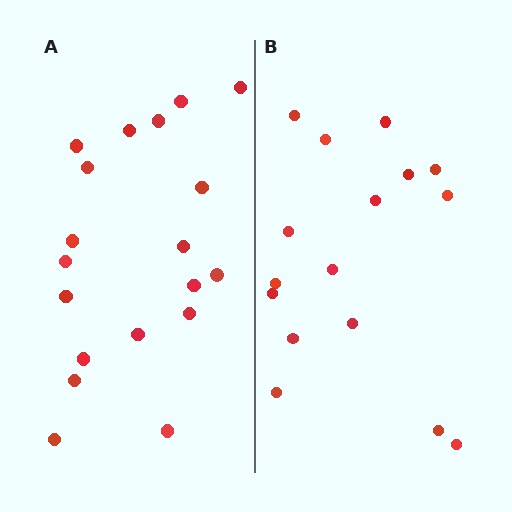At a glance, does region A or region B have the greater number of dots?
Region A (the left region) has more dots.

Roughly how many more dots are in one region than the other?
Region A has just a few more — roughly 2 or 3 more dots than region B.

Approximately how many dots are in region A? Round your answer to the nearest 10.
About 20 dots. (The exact count is 19, which rounds to 20.)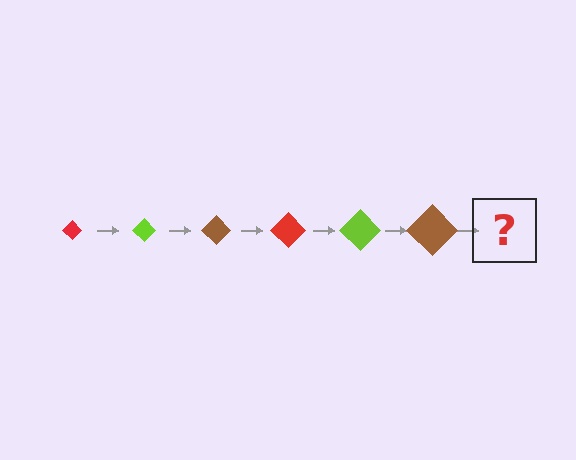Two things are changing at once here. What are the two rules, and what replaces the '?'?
The two rules are that the diamond grows larger each step and the color cycles through red, lime, and brown. The '?' should be a red diamond, larger than the previous one.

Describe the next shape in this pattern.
It should be a red diamond, larger than the previous one.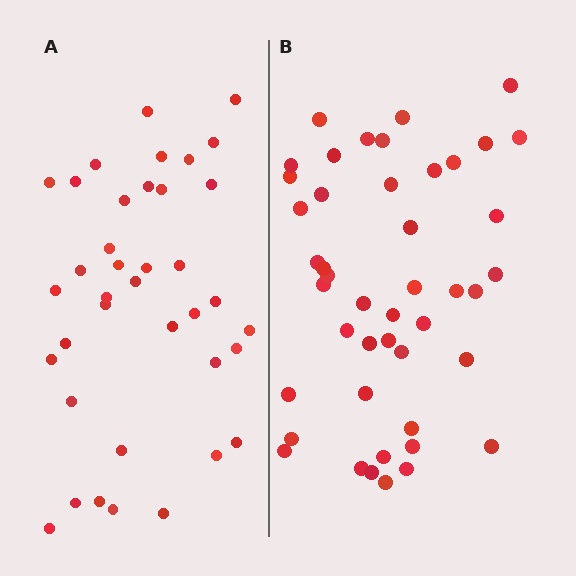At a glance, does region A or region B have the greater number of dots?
Region B (the right region) has more dots.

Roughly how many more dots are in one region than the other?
Region B has roughly 8 or so more dots than region A.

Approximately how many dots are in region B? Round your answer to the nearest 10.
About 40 dots. (The exact count is 45, which rounds to 40.)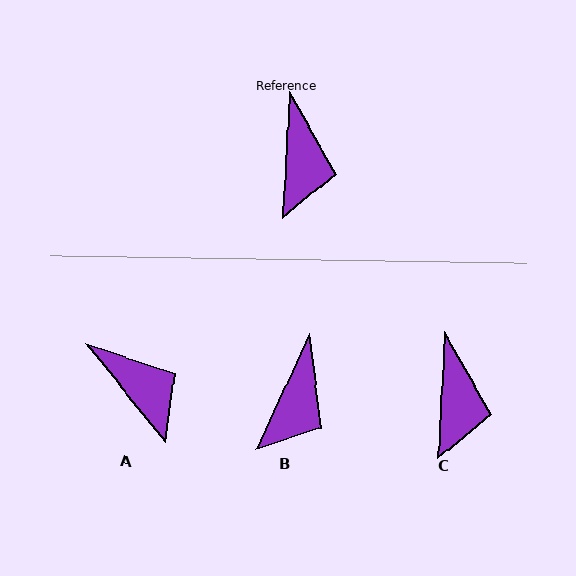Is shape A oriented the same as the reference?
No, it is off by about 42 degrees.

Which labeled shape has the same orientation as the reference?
C.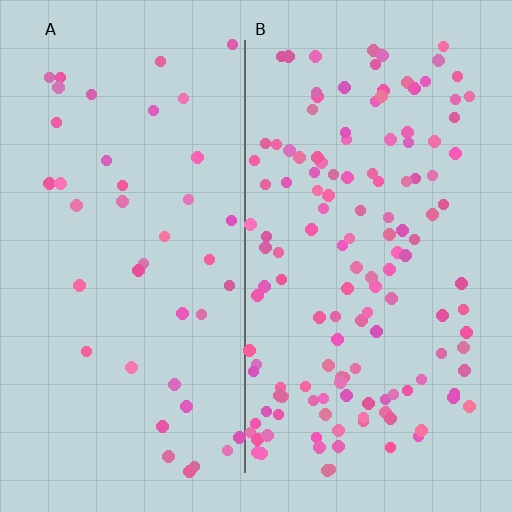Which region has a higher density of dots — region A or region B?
B (the right).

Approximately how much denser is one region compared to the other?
Approximately 3.3× — region B over region A.